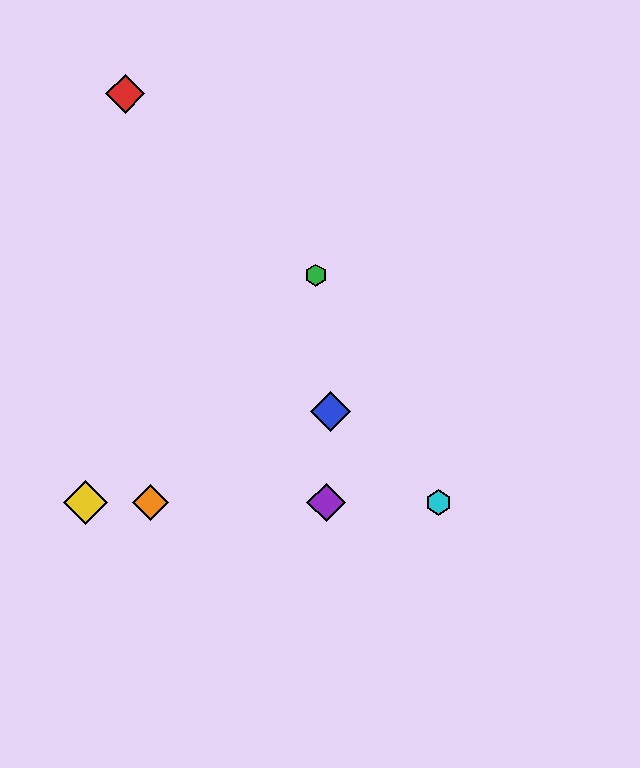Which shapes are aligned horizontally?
The yellow diamond, the purple diamond, the orange diamond, the cyan hexagon are aligned horizontally.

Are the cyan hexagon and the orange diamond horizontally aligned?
Yes, both are at y≈502.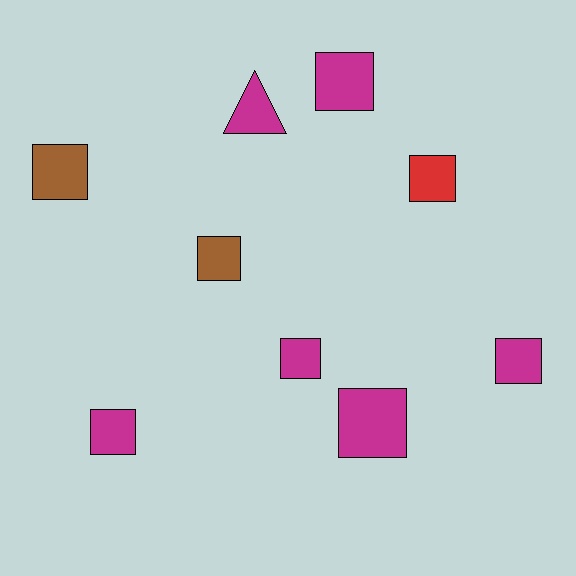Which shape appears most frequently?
Square, with 8 objects.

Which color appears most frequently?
Magenta, with 6 objects.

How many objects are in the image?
There are 9 objects.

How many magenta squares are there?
There are 5 magenta squares.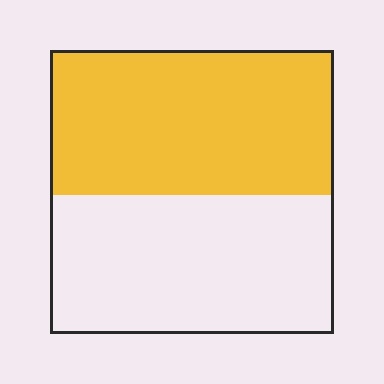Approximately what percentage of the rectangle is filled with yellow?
Approximately 50%.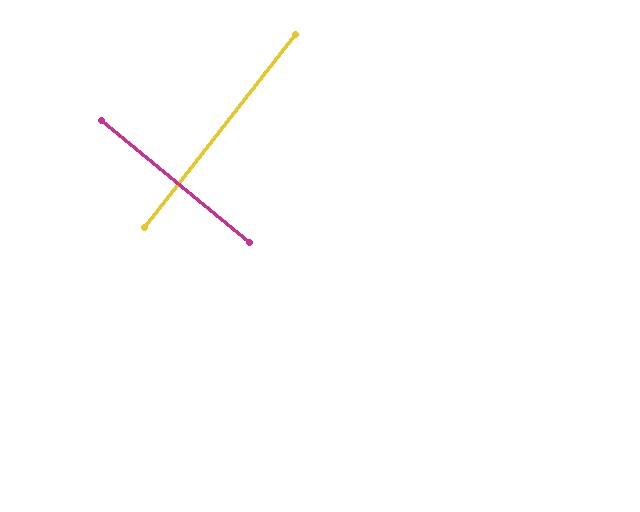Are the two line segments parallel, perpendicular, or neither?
Perpendicular — they meet at approximately 89°.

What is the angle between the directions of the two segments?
Approximately 89 degrees.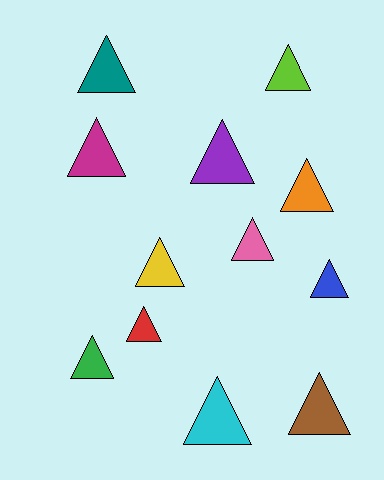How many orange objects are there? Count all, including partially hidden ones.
There is 1 orange object.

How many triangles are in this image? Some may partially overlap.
There are 12 triangles.